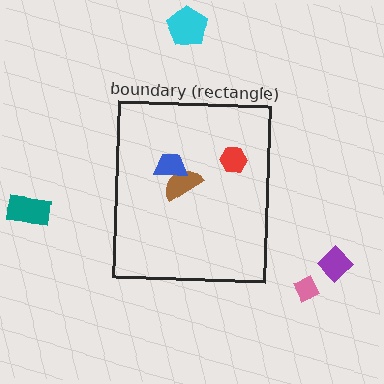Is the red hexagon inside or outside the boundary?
Inside.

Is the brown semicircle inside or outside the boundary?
Inside.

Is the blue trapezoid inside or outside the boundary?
Inside.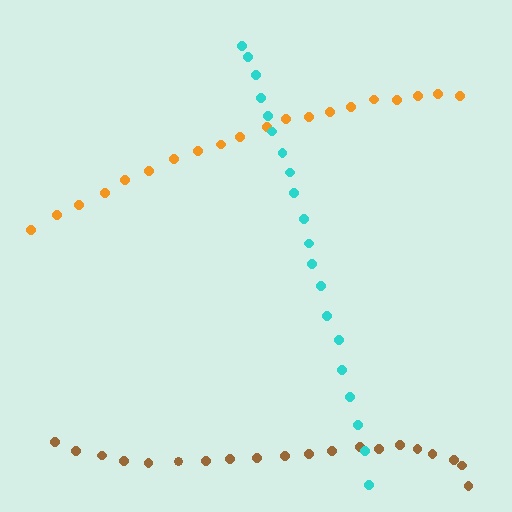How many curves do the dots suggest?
There are 3 distinct paths.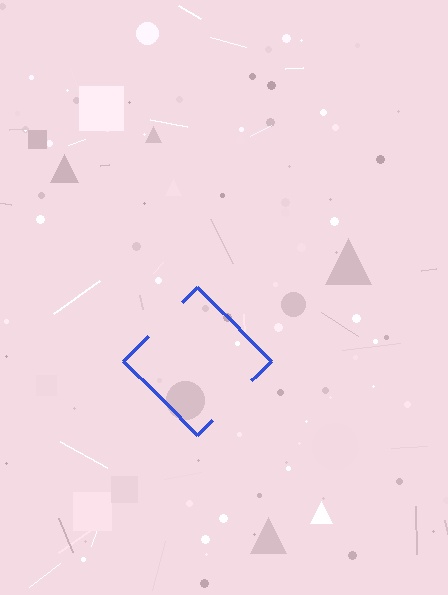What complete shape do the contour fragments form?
The contour fragments form a diamond.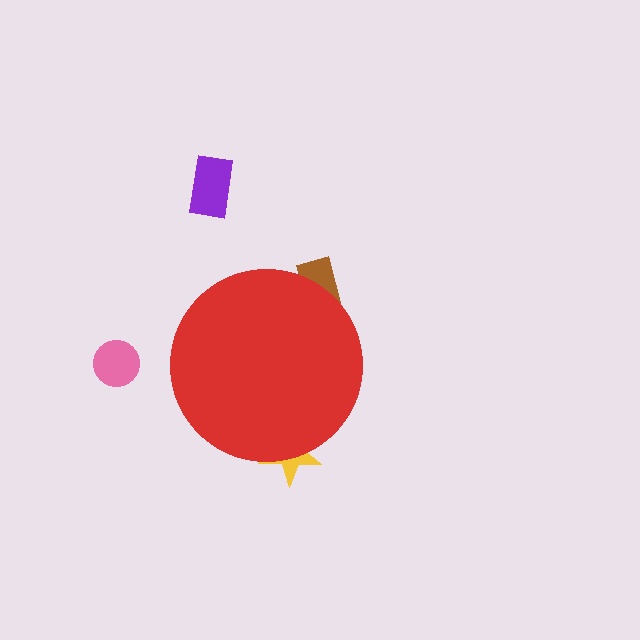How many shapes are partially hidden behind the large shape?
2 shapes are partially hidden.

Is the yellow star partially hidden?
Yes, the yellow star is partially hidden behind the red circle.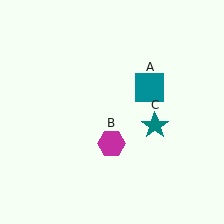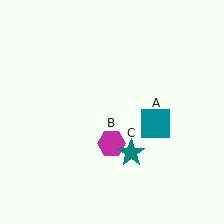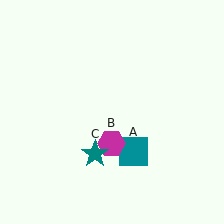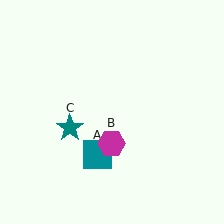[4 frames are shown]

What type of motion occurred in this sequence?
The teal square (object A), teal star (object C) rotated clockwise around the center of the scene.